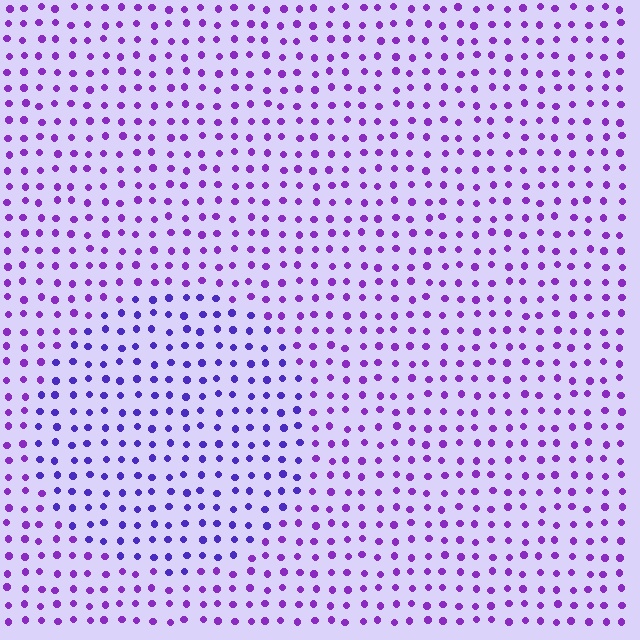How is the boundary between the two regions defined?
The boundary is defined purely by a slight shift in hue (about 26 degrees). Spacing, size, and orientation are identical on both sides.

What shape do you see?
I see a circle.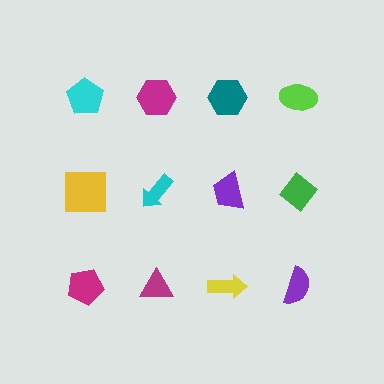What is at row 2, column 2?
A cyan arrow.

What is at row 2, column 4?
A green diamond.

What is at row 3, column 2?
A magenta triangle.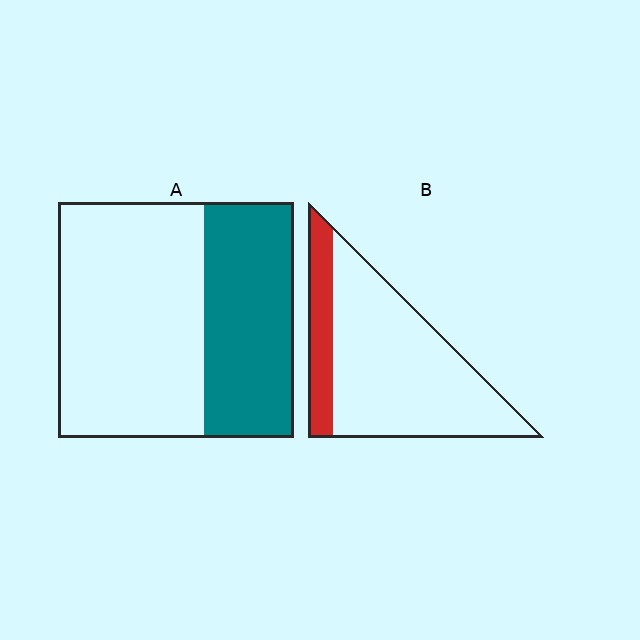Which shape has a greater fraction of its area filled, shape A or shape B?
Shape A.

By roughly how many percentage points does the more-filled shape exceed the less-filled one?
By roughly 20 percentage points (A over B).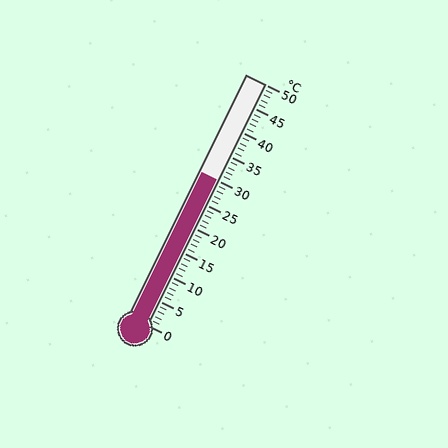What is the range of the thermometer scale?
The thermometer scale ranges from 0°C to 50°C.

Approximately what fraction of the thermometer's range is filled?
The thermometer is filled to approximately 60% of its range.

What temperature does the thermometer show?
The thermometer shows approximately 30°C.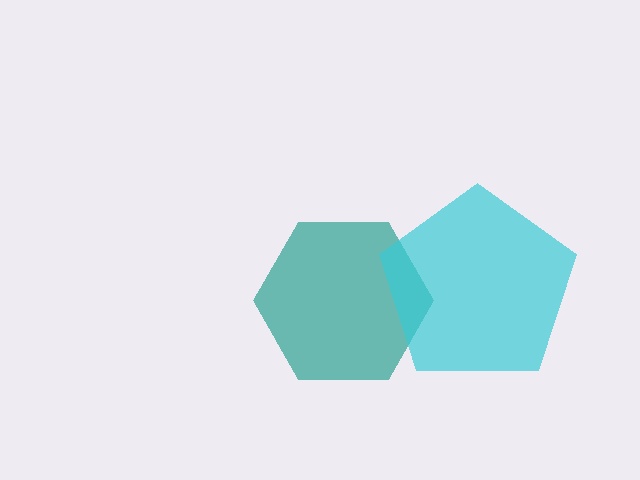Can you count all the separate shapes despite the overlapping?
Yes, there are 2 separate shapes.